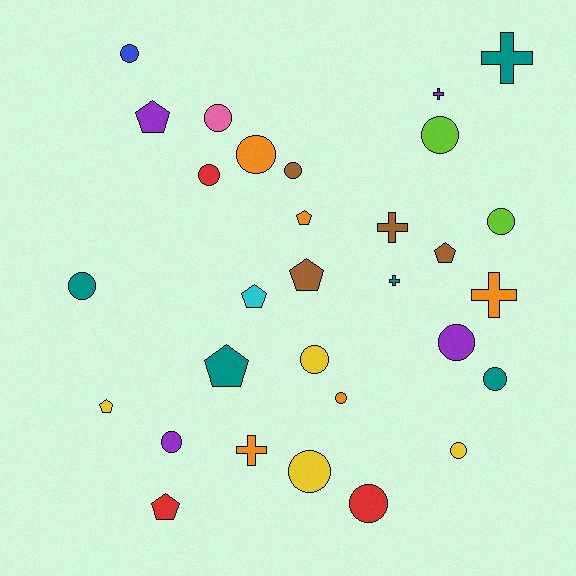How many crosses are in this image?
There are 6 crosses.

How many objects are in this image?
There are 30 objects.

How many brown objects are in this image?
There are 4 brown objects.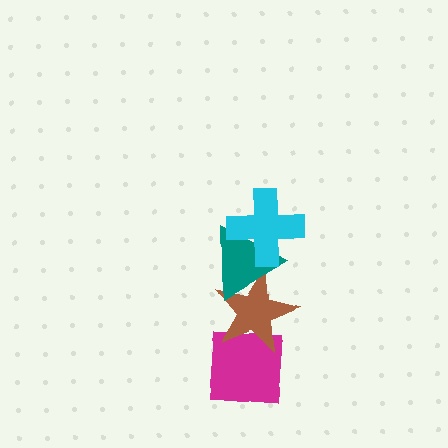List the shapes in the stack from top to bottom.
From top to bottom: the cyan cross, the teal triangle, the brown star, the magenta square.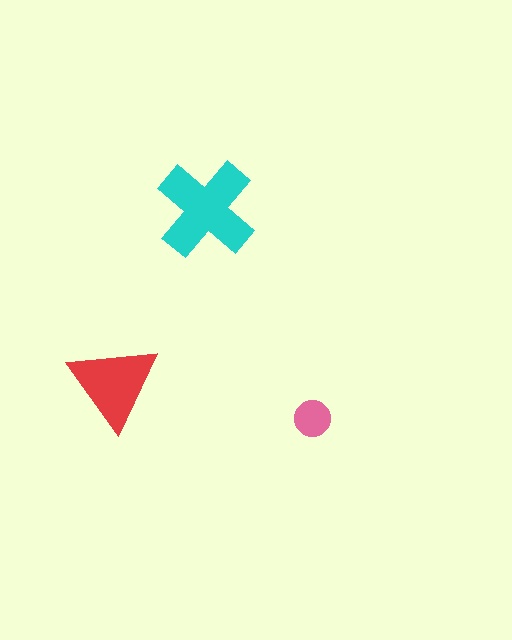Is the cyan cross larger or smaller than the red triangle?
Larger.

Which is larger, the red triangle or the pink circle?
The red triangle.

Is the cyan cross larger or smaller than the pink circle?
Larger.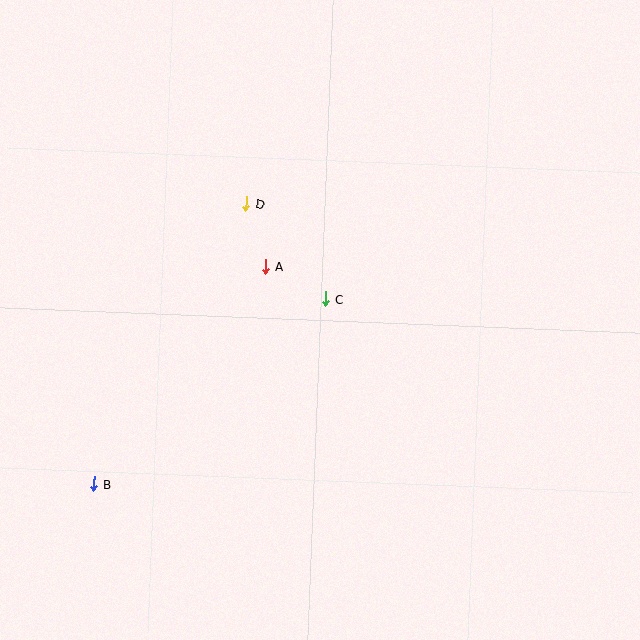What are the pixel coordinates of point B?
Point B is at (94, 484).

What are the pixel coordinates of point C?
Point C is at (325, 299).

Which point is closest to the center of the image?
Point C at (325, 299) is closest to the center.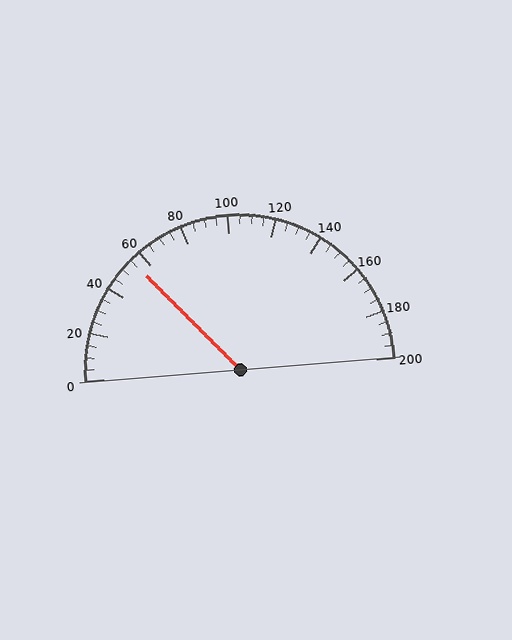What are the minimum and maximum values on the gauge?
The gauge ranges from 0 to 200.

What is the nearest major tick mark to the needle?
The nearest major tick mark is 60.